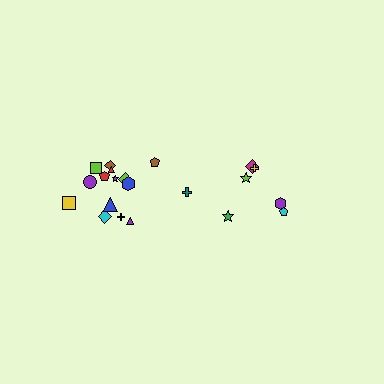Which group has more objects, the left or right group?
The left group.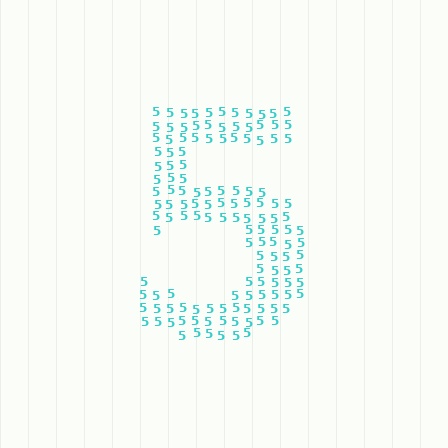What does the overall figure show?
The overall figure shows the digit 5.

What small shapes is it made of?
It is made of small digit 5's.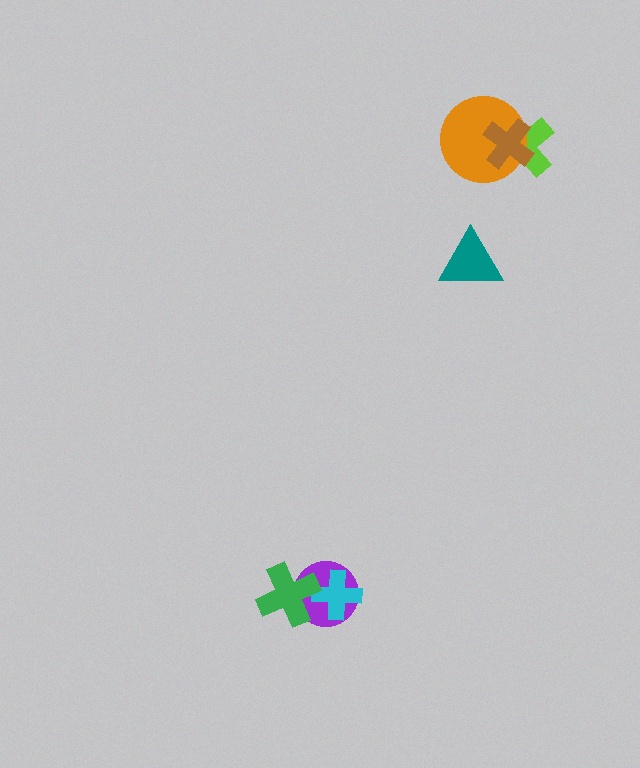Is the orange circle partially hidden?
Yes, it is partially covered by another shape.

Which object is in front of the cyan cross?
The green cross is in front of the cyan cross.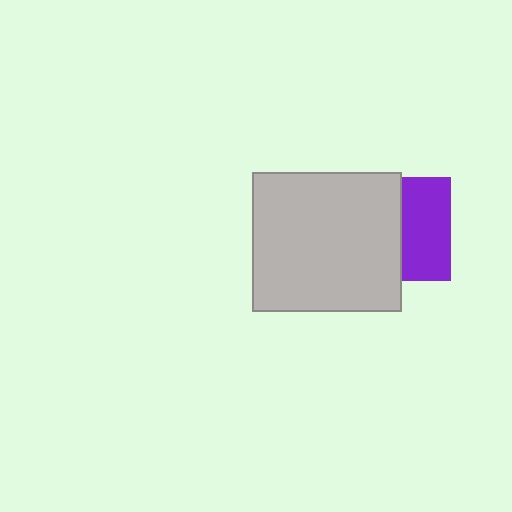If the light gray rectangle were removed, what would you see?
You would see the complete purple square.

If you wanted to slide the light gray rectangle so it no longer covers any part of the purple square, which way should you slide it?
Slide it left — that is the most direct way to separate the two shapes.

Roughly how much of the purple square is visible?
About half of it is visible (roughly 48%).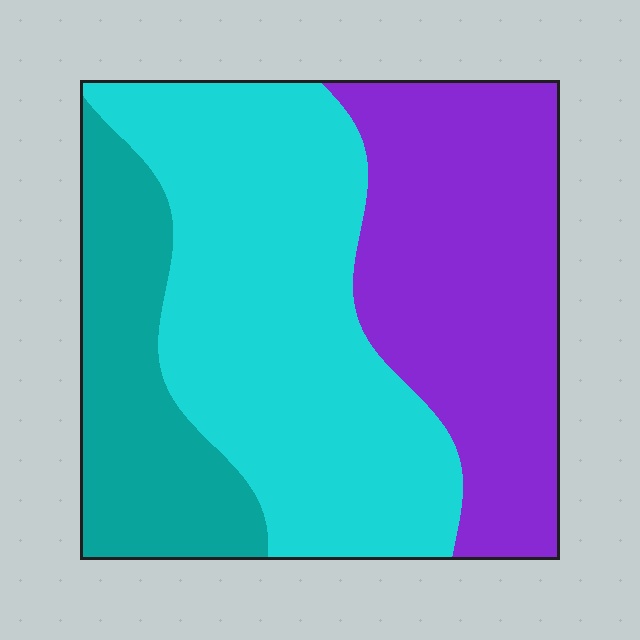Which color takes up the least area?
Teal, at roughly 20%.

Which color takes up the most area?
Cyan, at roughly 45%.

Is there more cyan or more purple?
Cyan.